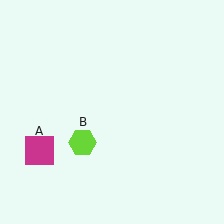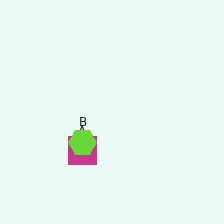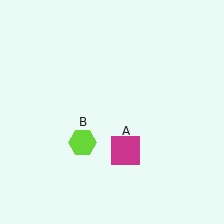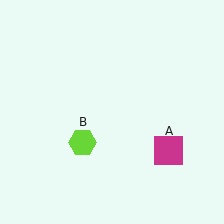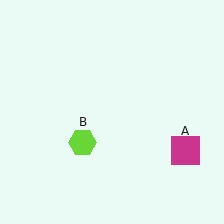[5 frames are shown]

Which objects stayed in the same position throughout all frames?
Lime hexagon (object B) remained stationary.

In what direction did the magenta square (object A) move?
The magenta square (object A) moved right.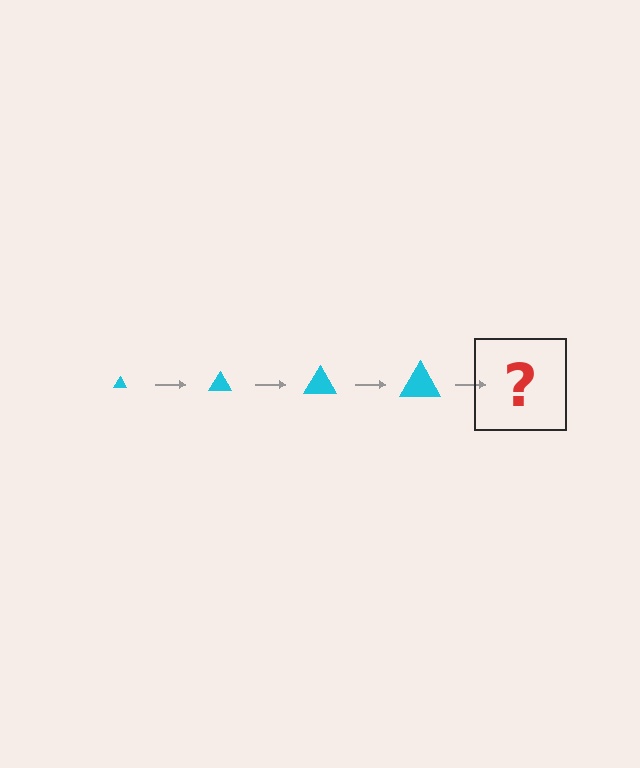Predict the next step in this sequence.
The next step is a cyan triangle, larger than the previous one.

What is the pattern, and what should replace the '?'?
The pattern is that the triangle gets progressively larger each step. The '?' should be a cyan triangle, larger than the previous one.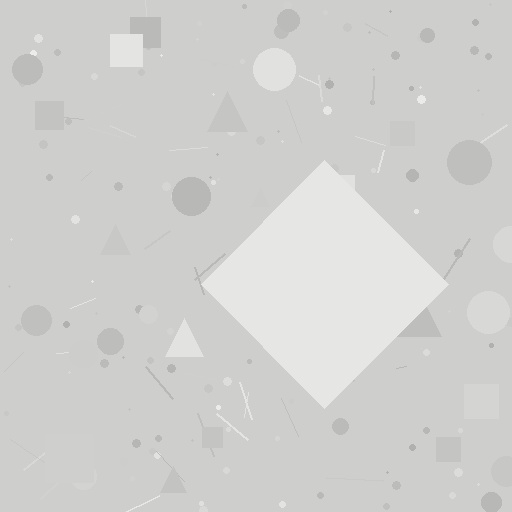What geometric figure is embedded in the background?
A diamond is embedded in the background.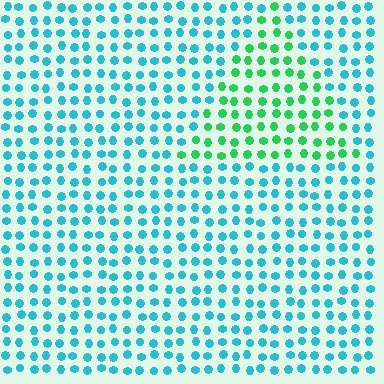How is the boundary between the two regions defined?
The boundary is defined purely by a slight shift in hue (about 48 degrees). Spacing, size, and orientation are identical on both sides.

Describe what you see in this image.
The image is filled with small cyan elements in a uniform arrangement. A triangle-shaped region is visible where the elements are tinted to a slightly different hue, forming a subtle color boundary.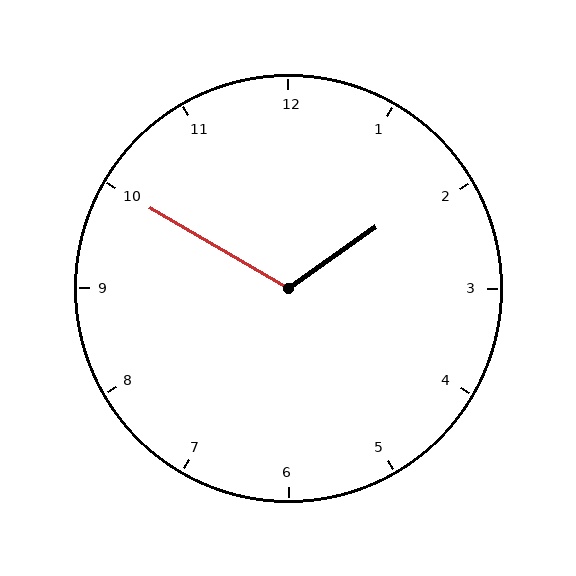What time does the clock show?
1:50.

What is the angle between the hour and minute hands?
Approximately 115 degrees.